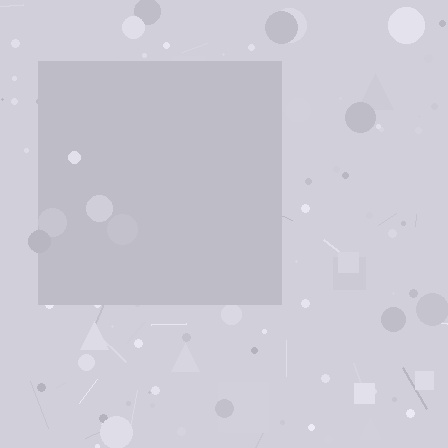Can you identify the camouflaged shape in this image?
The camouflaged shape is a square.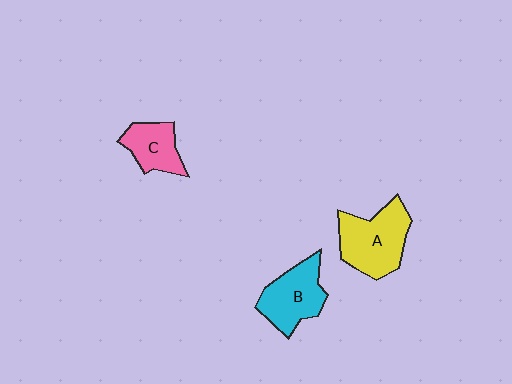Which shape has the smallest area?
Shape C (pink).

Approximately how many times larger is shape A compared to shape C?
Approximately 1.6 times.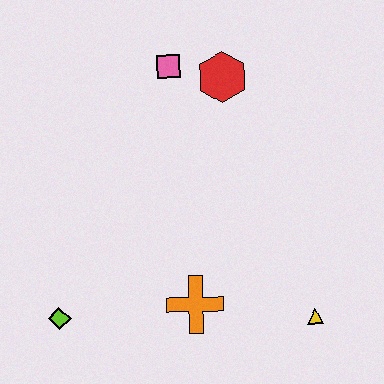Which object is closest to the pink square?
The red hexagon is closest to the pink square.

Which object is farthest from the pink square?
The yellow triangle is farthest from the pink square.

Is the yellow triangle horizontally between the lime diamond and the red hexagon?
No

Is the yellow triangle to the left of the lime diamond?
No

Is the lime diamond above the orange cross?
No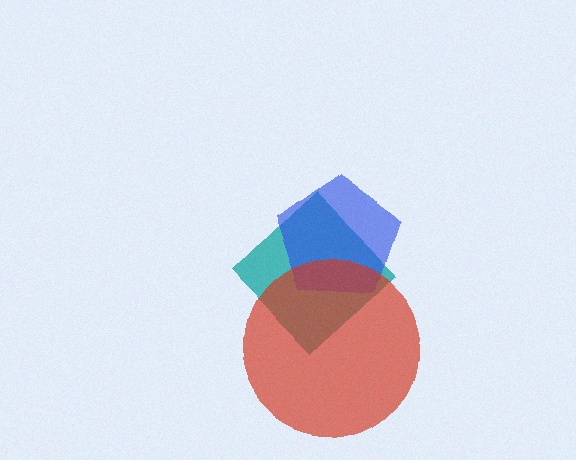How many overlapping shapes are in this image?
There are 3 overlapping shapes in the image.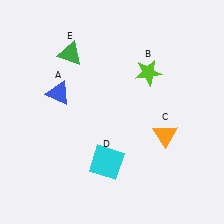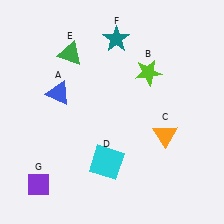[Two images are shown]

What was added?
A teal star (F), a purple diamond (G) were added in Image 2.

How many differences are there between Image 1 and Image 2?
There are 2 differences between the two images.